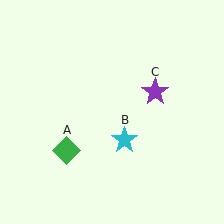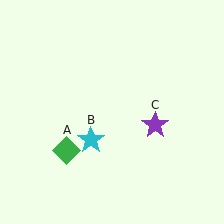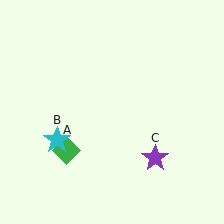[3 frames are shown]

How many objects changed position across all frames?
2 objects changed position: cyan star (object B), purple star (object C).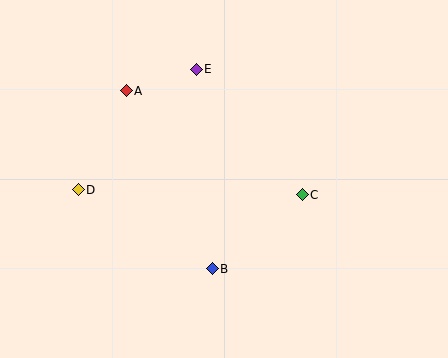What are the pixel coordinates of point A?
Point A is at (126, 91).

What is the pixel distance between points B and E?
The distance between B and E is 200 pixels.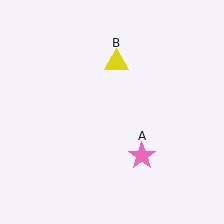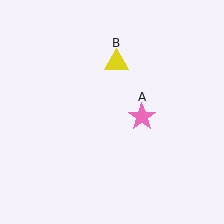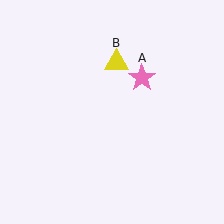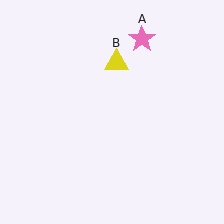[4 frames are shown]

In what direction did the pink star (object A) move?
The pink star (object A) moved up.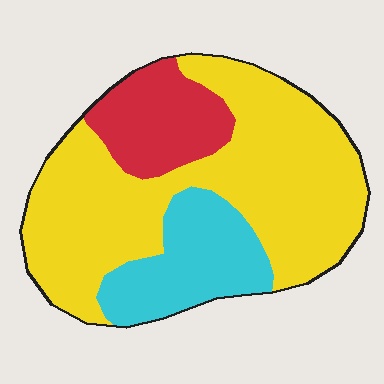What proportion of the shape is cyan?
Cyan takes up about one fifth (1/5) of the shape.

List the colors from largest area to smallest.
From largest to smallest: yellow, cyan, red.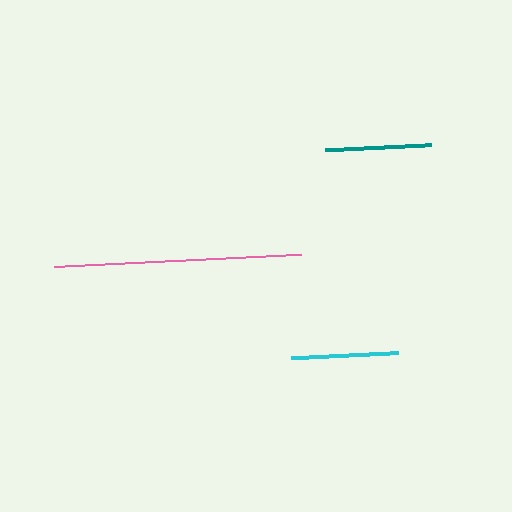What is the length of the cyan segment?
The cyan segment is approximately 107 pixels long.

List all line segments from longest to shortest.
From longest to shortest: pink, cyan, teal.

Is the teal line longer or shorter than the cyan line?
The cyan line is longer than the teal line.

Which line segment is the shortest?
The teal line is the shortest at approximately 106 pixels.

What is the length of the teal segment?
The teal segment is approximately 106 pixels long.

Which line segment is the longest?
The pink line is the longest at approximately 247 pixels.